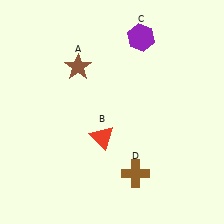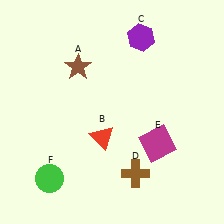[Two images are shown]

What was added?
A magenta square (E), a green circle (F) were added in Image 2.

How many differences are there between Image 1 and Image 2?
There are 2 differences between the two images.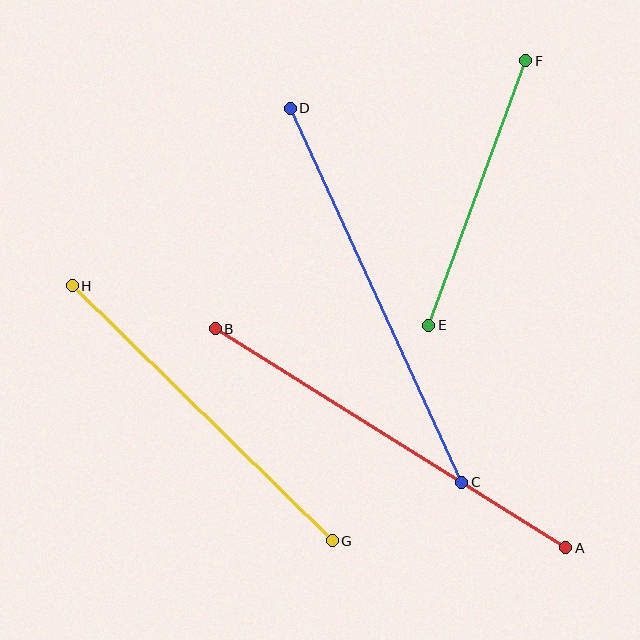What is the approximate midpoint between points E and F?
The midpoint is at approximately (477, 193) pixels.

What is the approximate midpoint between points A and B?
The midpoint is at approximately (391, 438) pixels.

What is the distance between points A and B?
The distance is approximately 413 pixels.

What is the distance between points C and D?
The distance is approximately 411 pixels.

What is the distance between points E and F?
The distance is approximately 282 pixels.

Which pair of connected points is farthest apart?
Points A and B are farthest apart.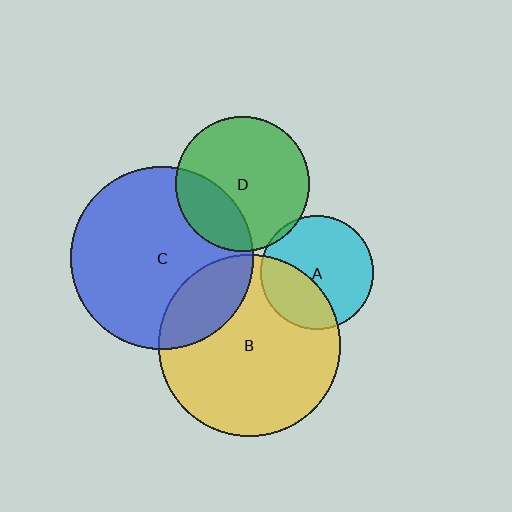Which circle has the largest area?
Circle C (blue).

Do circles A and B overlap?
Yes.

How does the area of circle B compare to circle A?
Approximately 2.5 times.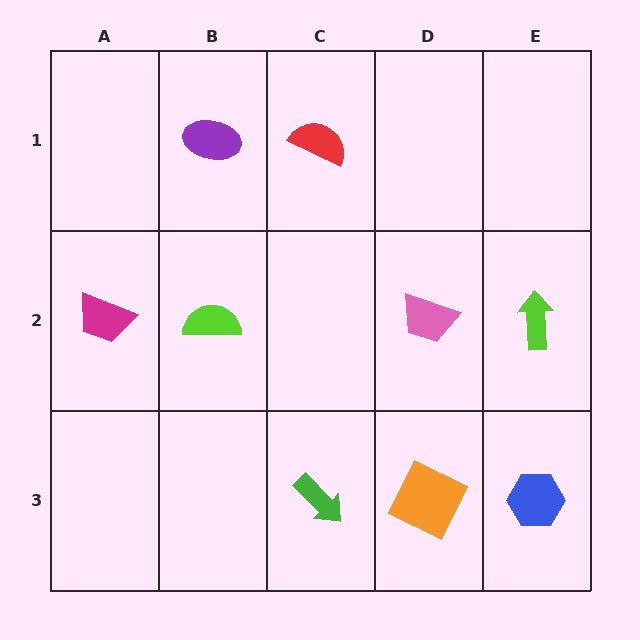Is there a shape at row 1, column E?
No, that cell is empty.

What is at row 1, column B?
A purple ellipse.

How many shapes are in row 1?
2 shapes.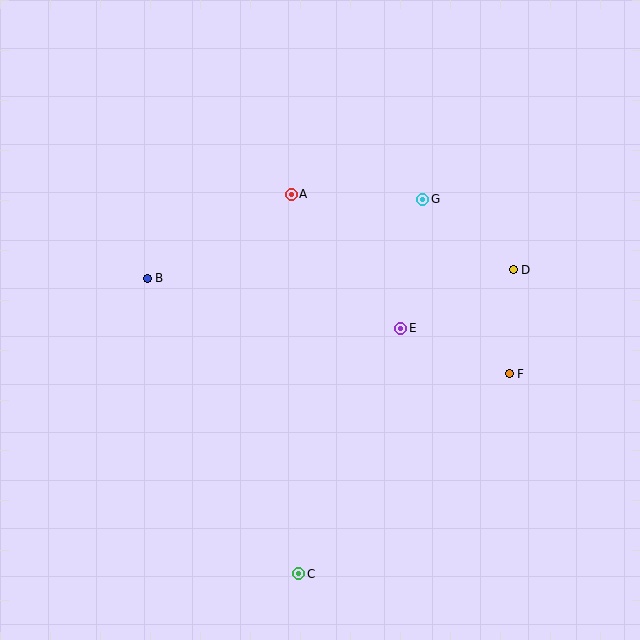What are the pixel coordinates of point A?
Point A is at (291, 194).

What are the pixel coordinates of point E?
Point E is at (401, 328).